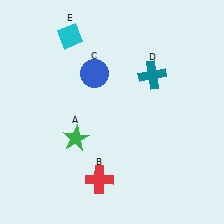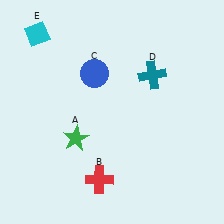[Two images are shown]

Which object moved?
The cyan diamond (E) moved left.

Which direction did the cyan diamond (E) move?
The cyan diamond (E) moved left.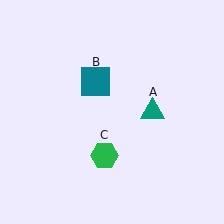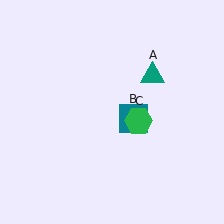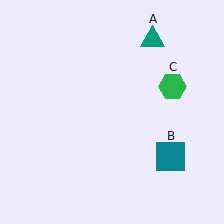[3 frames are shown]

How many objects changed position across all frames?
3 objects changed position: teal triangle (object A), teal square (object B), green hexagon (object C).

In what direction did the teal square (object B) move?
The teal square (object B) moved down and to the right.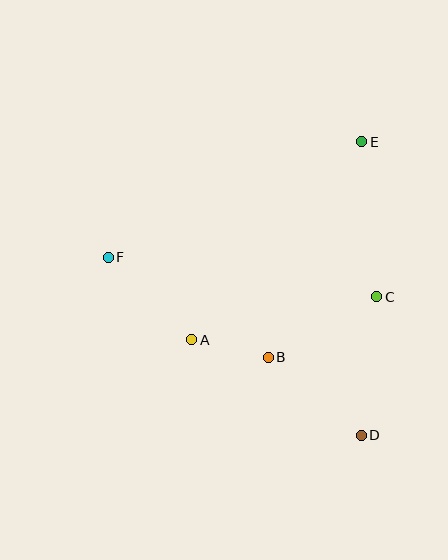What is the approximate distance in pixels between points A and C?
The distance between A and C is approximately 190 pixels.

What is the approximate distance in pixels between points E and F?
The distance between E and F is approximately 279 pixels.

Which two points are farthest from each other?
Points D and F are farthest from each other.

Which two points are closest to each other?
Points A and B are closest to each other.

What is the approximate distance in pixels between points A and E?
The distance between A and E is approximately 261 pixels.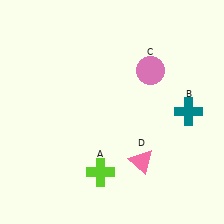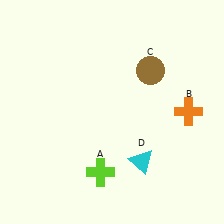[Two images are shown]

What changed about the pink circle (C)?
In Image 1, C is pink. In Image 2, it changed to brown.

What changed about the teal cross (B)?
In Image 1, B is teal. In Image 2, it changed to orange.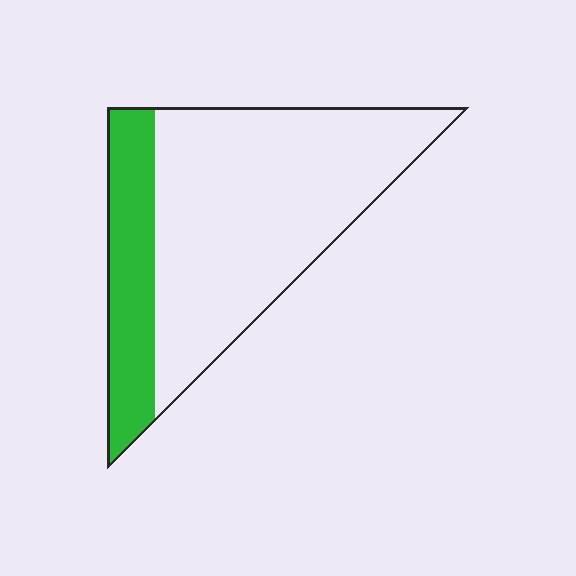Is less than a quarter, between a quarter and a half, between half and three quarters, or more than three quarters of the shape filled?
Less than a quarter.